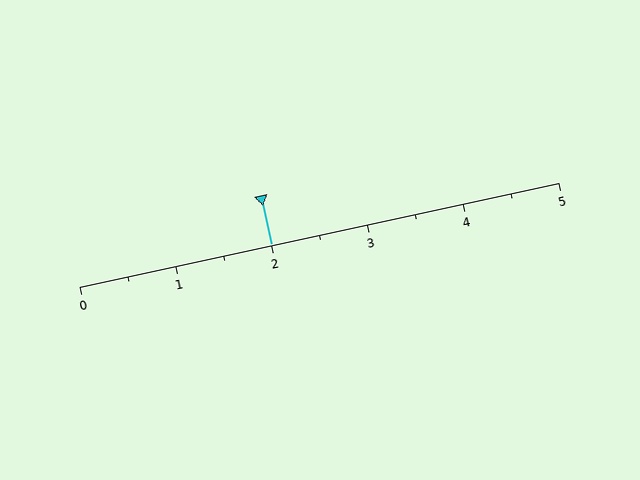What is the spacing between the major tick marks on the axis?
The major ticks are spaced 1 apart.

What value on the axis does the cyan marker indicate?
The marker indicates approximately 2.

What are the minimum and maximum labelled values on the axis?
The axis runs from 0 to 5.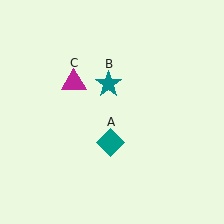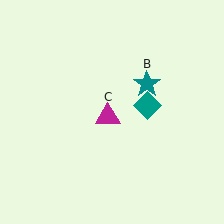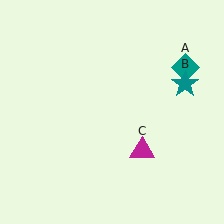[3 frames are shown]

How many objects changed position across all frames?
3 objects changed position: teal diamond (object A), teal star (object B), magenta triangle (object C).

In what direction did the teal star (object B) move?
The teal star (object B) moved right.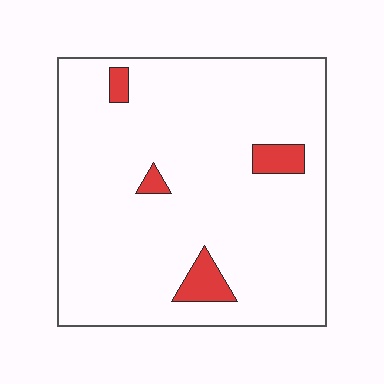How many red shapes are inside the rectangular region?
4.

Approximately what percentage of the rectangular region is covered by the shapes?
Approximately 5%.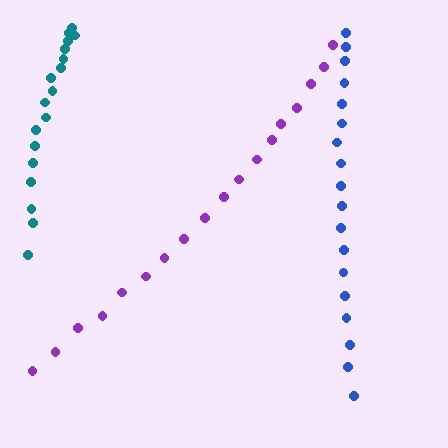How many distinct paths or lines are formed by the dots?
There are 3 distinct paths.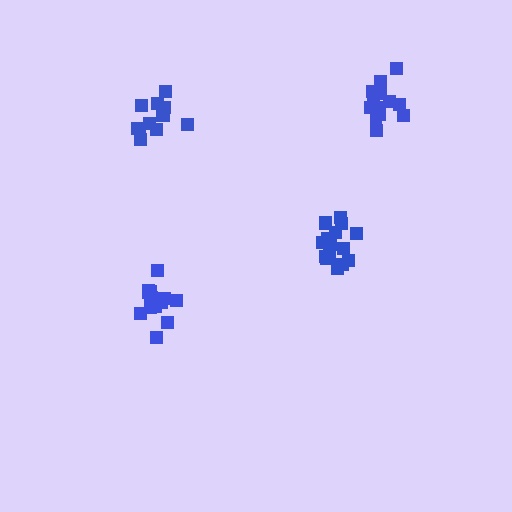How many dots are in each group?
Group 1: 16 dots, Group 2: 14 dots, Group 3: 12 dots, Group 4: 15 dots (57 total).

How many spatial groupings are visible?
There are 4 spatial groupings.